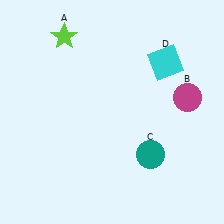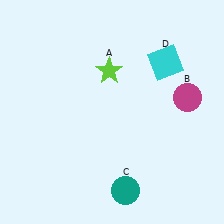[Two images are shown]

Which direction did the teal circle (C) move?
The teal circle (C) moved down.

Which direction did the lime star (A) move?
The lime star (A) moved right.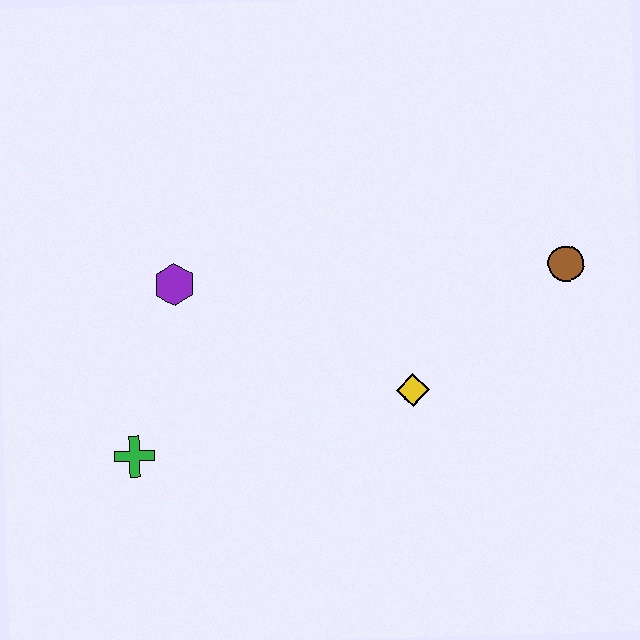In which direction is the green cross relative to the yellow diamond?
The green cross is to the left of the yellow diamond.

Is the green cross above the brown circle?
No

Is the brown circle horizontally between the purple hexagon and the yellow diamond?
No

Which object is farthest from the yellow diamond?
The green cross is farthest from the yellow diamond.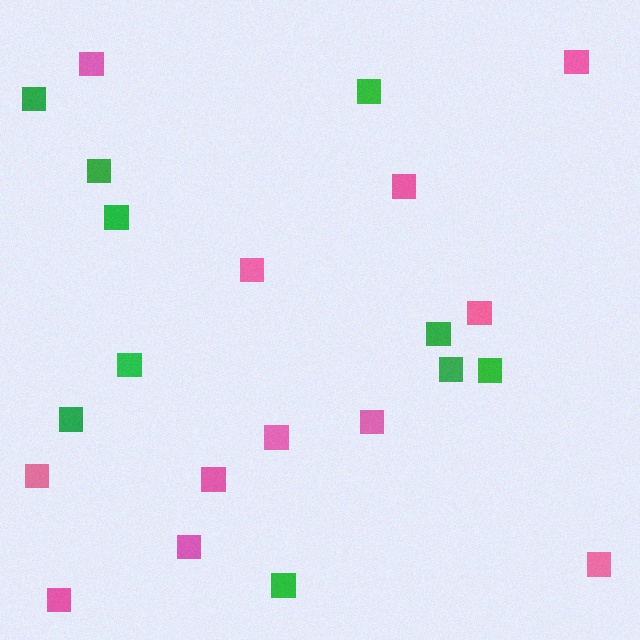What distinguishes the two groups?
There are 2 groups: one group of green squares (10) and one group of pink squares (12).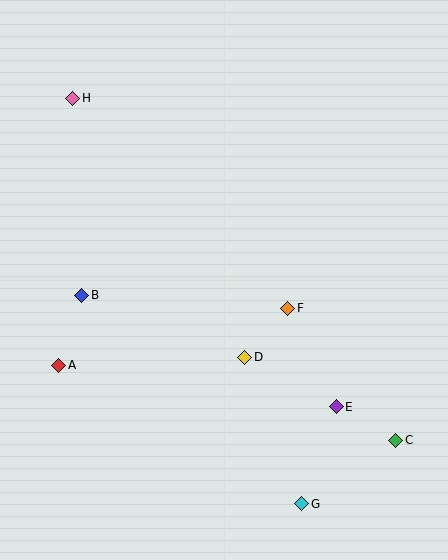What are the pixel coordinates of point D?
Point D is at (245, 357).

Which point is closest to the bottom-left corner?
Point A is closest to the bottom-left corner.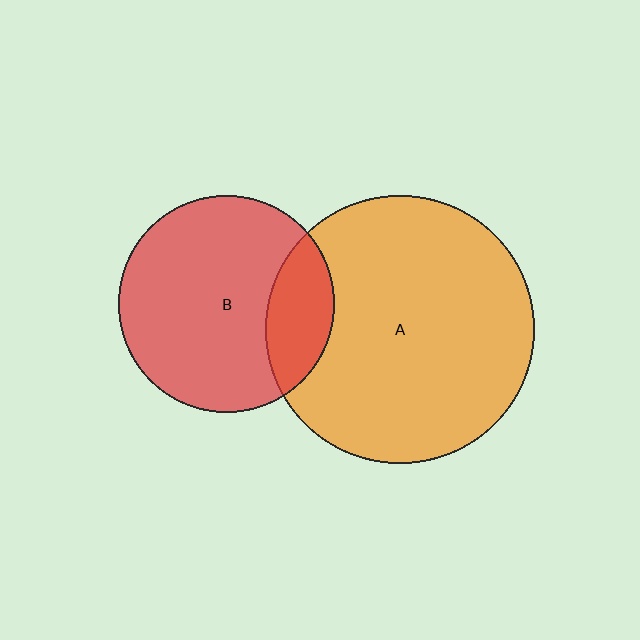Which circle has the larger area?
Circle A (orange).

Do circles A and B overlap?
Yes.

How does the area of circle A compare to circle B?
Approximately 1.5 times.